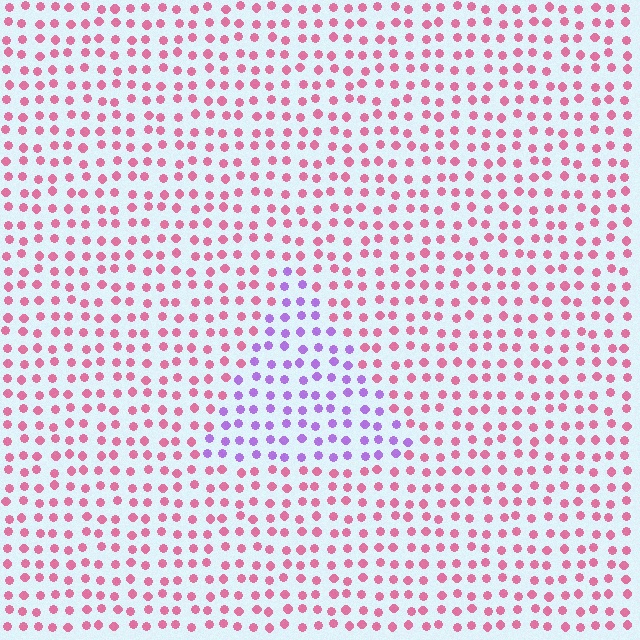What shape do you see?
I see a triangle.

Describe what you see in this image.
The image is filled with small pink elements in a uniform arrangement. A triangle-shaped region is visible where the elements are tinted to a slightly different hue, forming a subtle color boundary.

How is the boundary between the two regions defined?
The boundary is defined purely by a slight shift in hue (about 60 degrees). Spacing, size, and orientation are identical on both sides.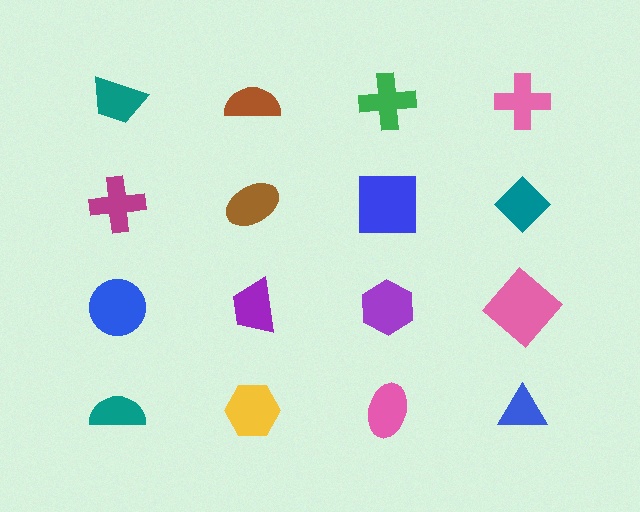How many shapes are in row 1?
4 shapes.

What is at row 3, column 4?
A pink diamond.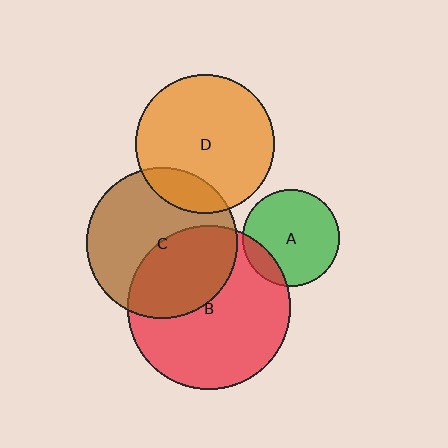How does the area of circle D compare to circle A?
Approximately 2.1 times.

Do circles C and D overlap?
Yes.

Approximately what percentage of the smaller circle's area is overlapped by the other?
Approximately 15%.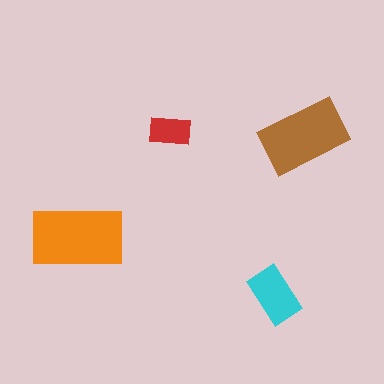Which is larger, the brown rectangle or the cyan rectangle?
The brown one.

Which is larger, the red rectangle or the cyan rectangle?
The cyan one.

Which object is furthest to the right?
The brown rectangle is rightmost.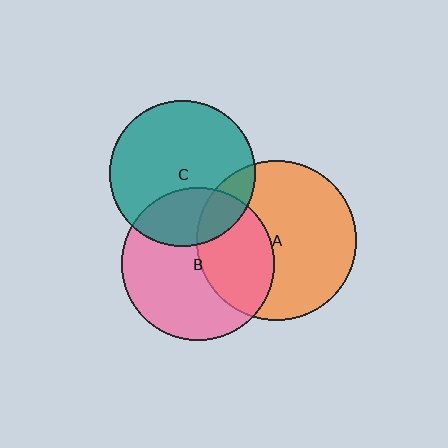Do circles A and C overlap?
Yes.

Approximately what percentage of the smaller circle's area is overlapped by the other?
Approximately 15%.